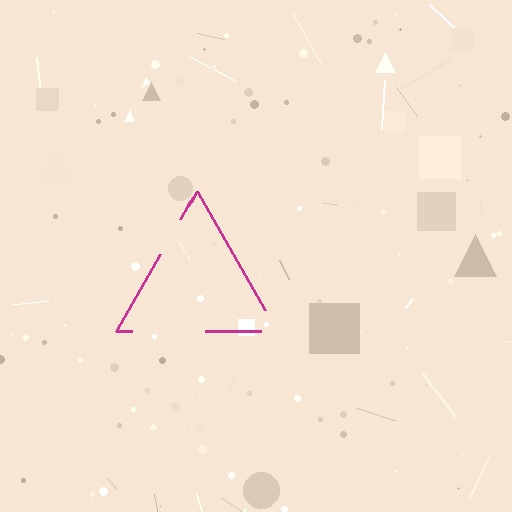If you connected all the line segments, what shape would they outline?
They would outline a triangle.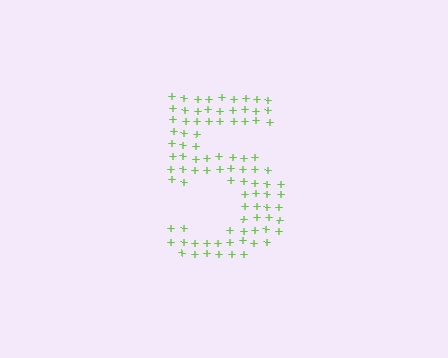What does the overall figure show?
The overall figure shows the digit 5.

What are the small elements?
The small elements are plus signs.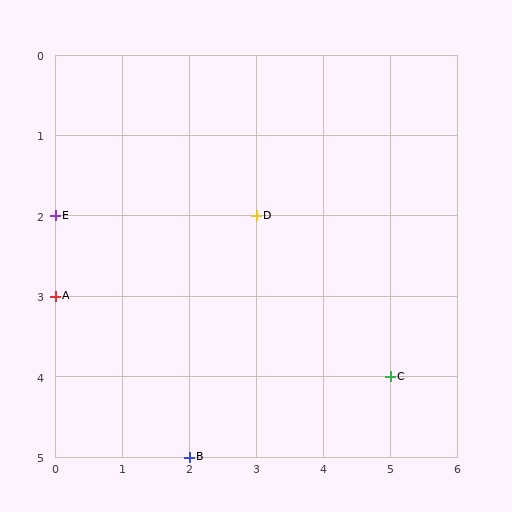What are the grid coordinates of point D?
Point D is at grid coordinates (3, 2).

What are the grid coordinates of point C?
Point C is at grid coordinates (5, 4).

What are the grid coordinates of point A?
Point A is at grid coordinates (0, 3).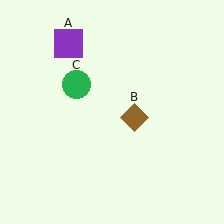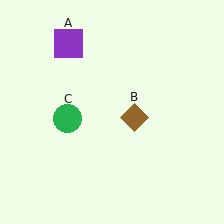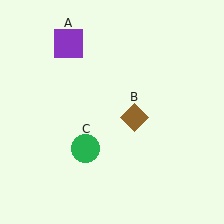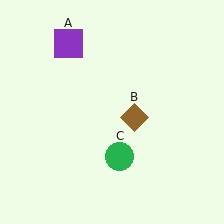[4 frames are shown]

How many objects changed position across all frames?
1 object changed position: green circle (object C).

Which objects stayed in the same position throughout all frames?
Purple square (object A) and brown diamond (object B) remained stationary.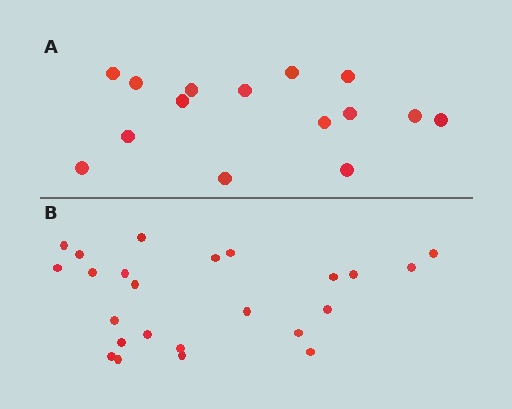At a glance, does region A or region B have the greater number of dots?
Region B (the bottom region) has more dots.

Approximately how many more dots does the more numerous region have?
Region B has roughly 8 or so more dots than region A.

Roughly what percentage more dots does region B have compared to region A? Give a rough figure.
About 60% more.